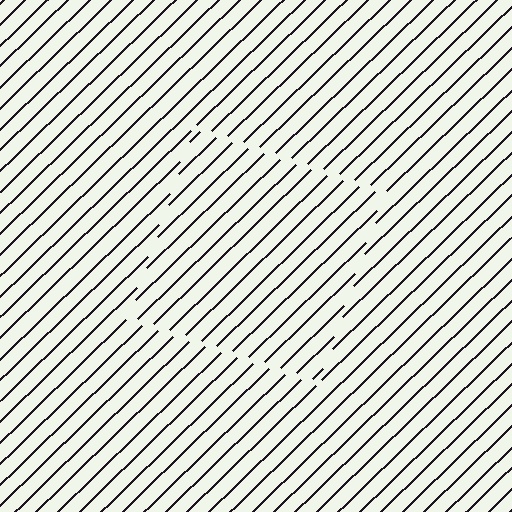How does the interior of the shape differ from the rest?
The interior of the shape contains the same grating, shifted by half a period — the contour is defined by the phase discontinuity where line-ends from the inner and outer gratings abut.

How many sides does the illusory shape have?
4 sides — the line-ends trace a square.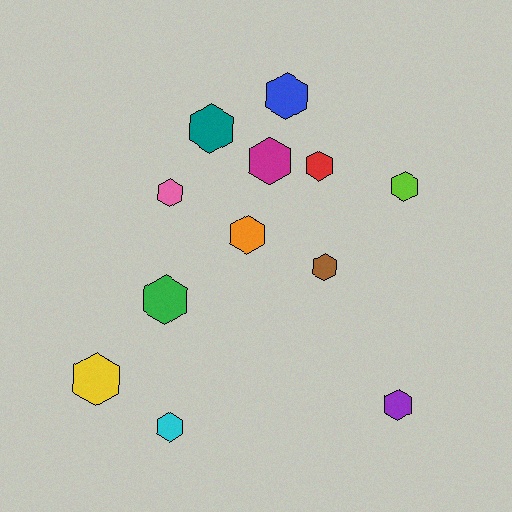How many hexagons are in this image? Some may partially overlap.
There are 12 hexagons.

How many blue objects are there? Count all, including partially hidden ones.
There is 1 blue object.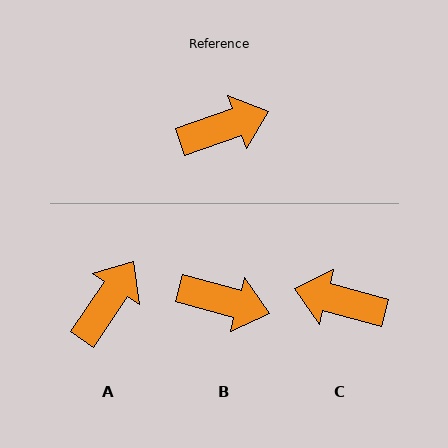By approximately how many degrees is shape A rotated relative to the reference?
Approximately 37 degrees counter-clockwise.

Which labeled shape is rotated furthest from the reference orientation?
C, about 146 degrees away.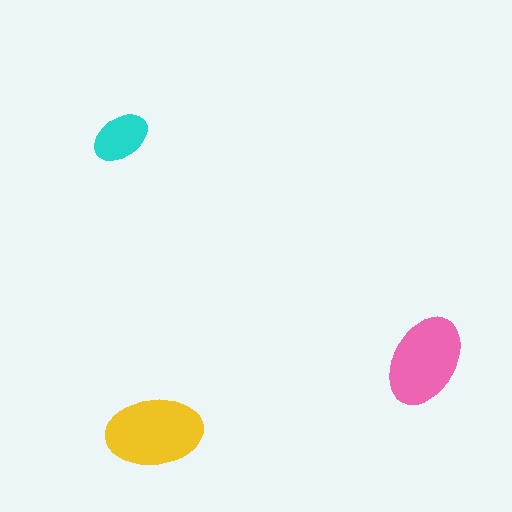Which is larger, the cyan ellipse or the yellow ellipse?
The yellow one.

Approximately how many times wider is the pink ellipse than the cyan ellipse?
About 1.5 times wider.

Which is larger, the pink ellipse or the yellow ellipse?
The yellow one.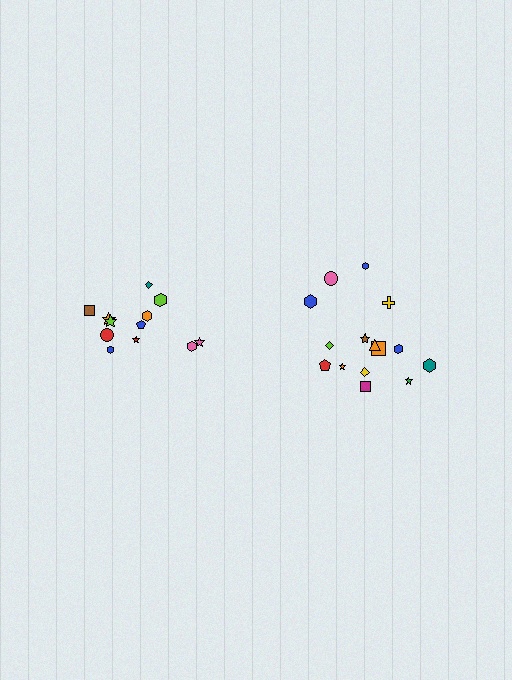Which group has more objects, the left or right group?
The right group.